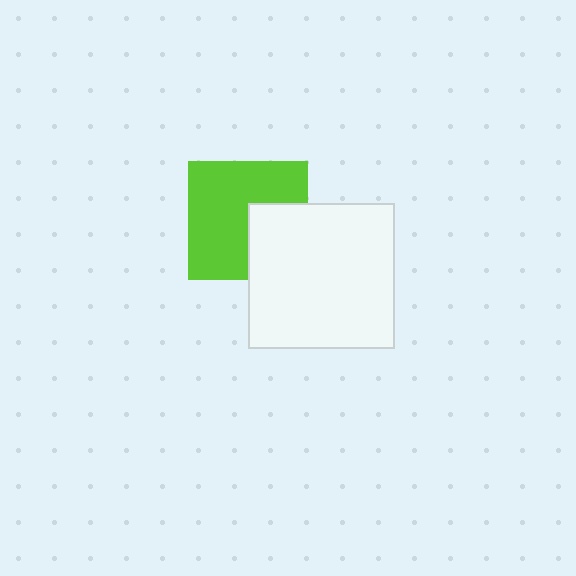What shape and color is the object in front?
The object in front is a white square.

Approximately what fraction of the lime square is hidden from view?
Roughly 32% of the lime square is hidden behind the white square.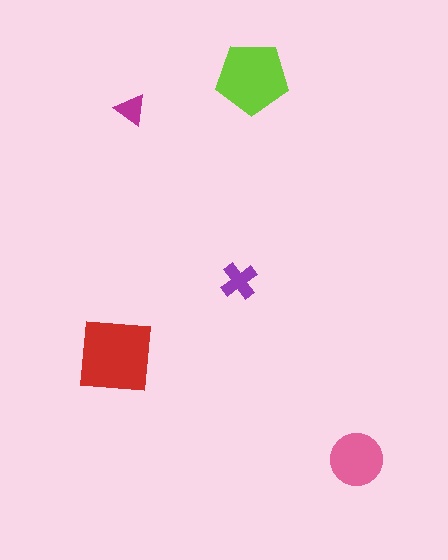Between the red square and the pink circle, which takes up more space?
The red square.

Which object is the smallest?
The magenta triangle.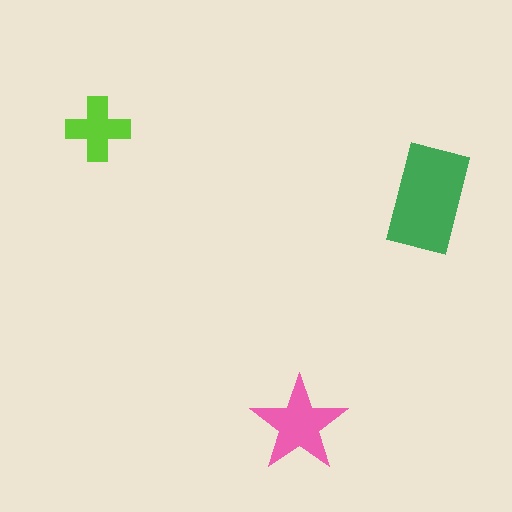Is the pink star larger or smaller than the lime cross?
Larger.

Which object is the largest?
The green rectangle.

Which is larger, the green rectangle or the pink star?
The green rectangle.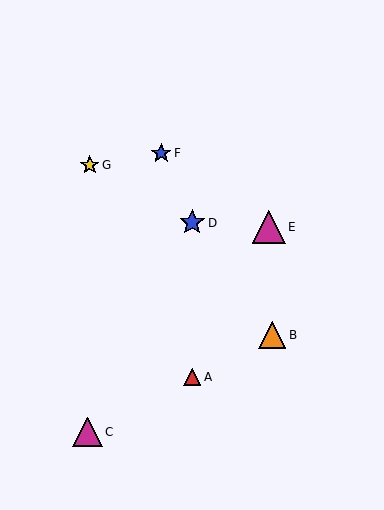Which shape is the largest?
The magenta triangle (labeled E) is the largest.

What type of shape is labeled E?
Shape E is a magenta triangle.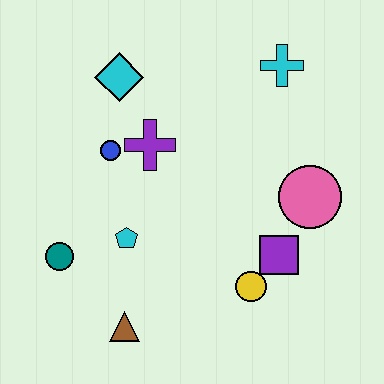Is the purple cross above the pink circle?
Yes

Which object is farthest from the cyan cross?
The brown triangle is farthest from the cyan cross.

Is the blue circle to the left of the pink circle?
Yes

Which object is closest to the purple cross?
The blue circle is closest to the purple cross.